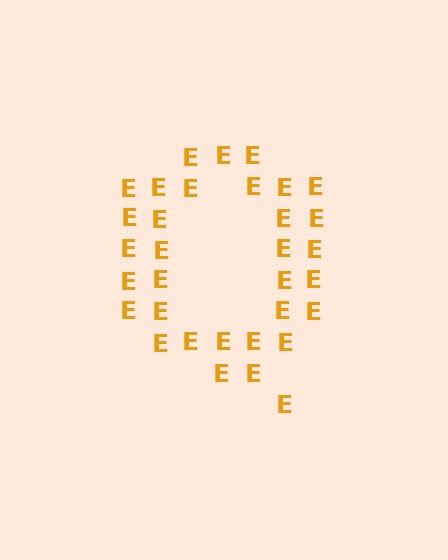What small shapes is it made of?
It is made of small letter E's.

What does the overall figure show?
The overall figure shows the letter Q.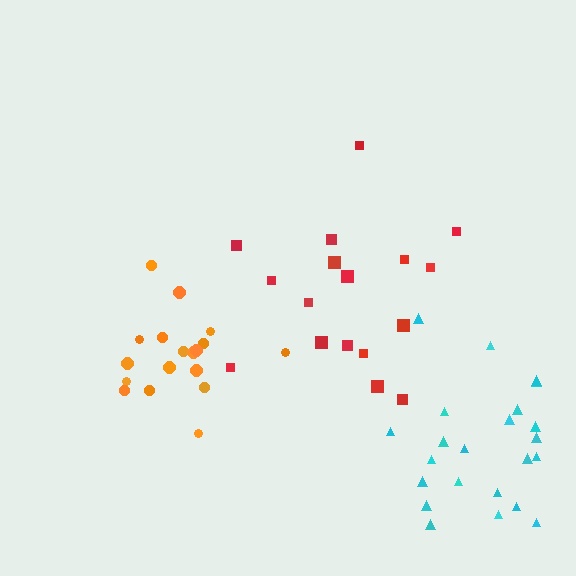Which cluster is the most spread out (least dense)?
Red.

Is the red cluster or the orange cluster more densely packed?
Orange.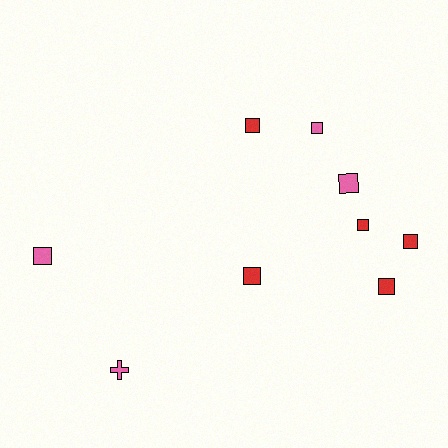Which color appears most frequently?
Red, with 5 objects.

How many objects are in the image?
There are 9 objects.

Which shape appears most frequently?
Square, with 8 objects.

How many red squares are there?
There are 5 red squares.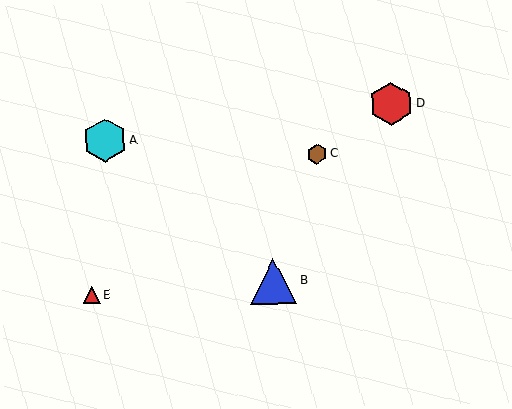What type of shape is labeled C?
Shape C is a brown hexagon.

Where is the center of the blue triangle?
The center of the blue triangle is at (274, 281).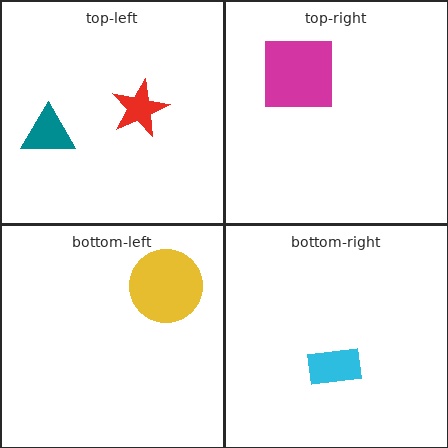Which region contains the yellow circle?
The bottom-left region.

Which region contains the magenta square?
The top-right region.